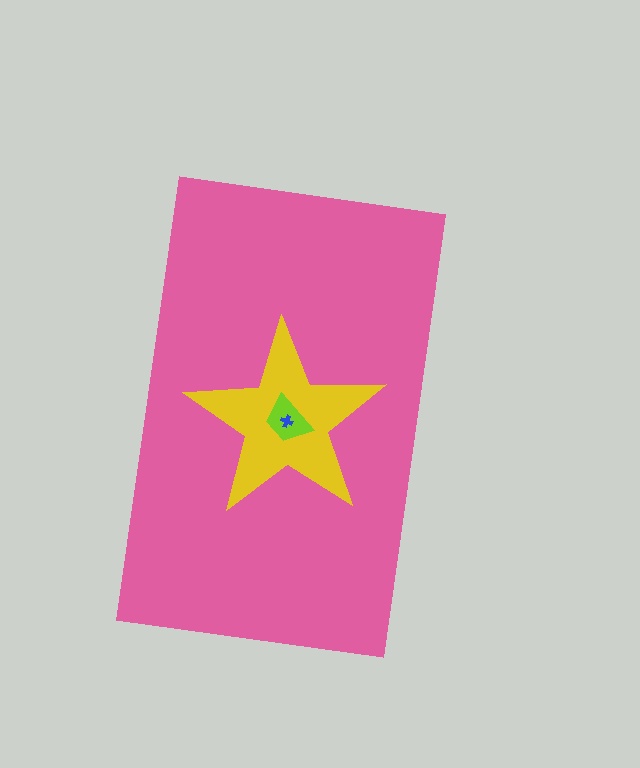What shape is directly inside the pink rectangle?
The yellow star.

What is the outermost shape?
The pink rectangle.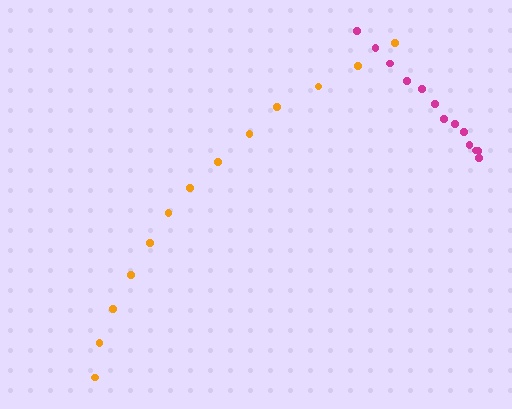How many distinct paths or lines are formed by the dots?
There are 2 distinct paths.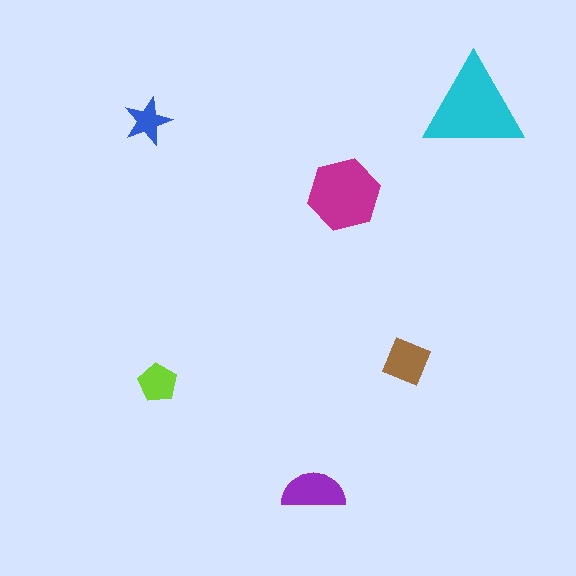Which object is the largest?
The cyan triangle.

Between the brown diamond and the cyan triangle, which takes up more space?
The cyan triangle.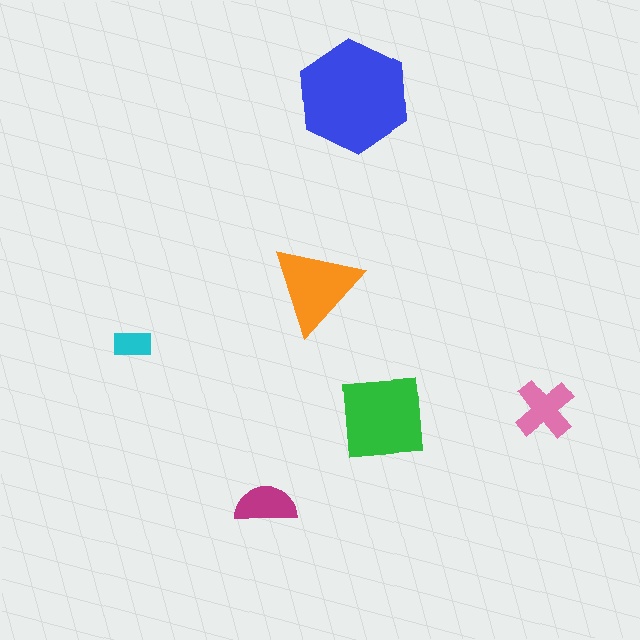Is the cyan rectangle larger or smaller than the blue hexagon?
Smaller.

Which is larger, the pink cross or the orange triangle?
The orange triangle.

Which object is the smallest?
The cyan rectangle.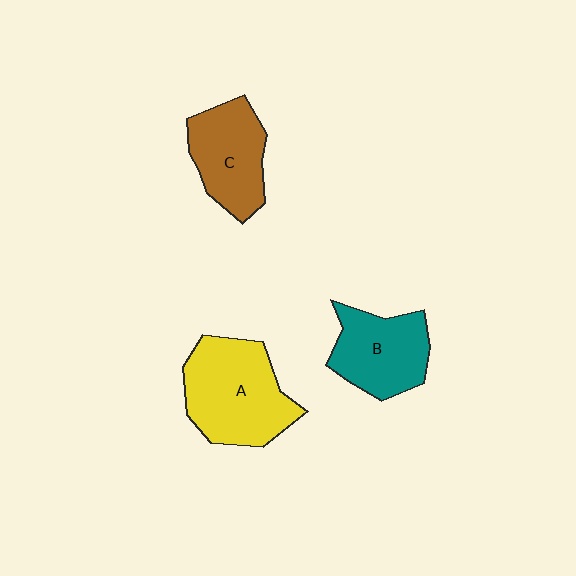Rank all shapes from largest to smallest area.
From largest to smallest: A (yellow), B (teal), C (brown).